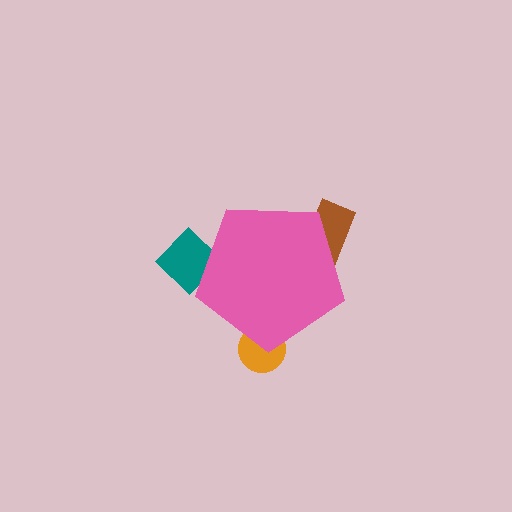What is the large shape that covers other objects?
A pink pentagon.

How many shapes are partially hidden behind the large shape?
3 shapes are partially hidden.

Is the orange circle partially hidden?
Yes, the orange circle is partially hidden behind the pink pentagon.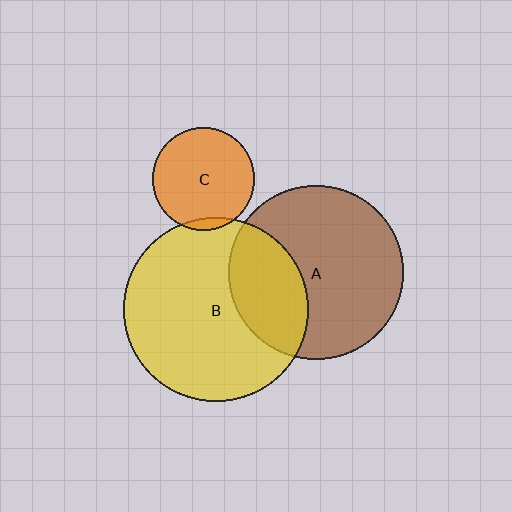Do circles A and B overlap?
Yes.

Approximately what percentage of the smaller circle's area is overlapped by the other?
Approximately 30%.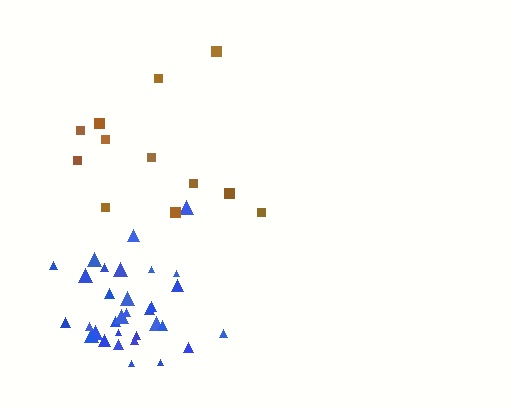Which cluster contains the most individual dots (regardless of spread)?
Blue (32).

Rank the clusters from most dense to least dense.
blue, brown.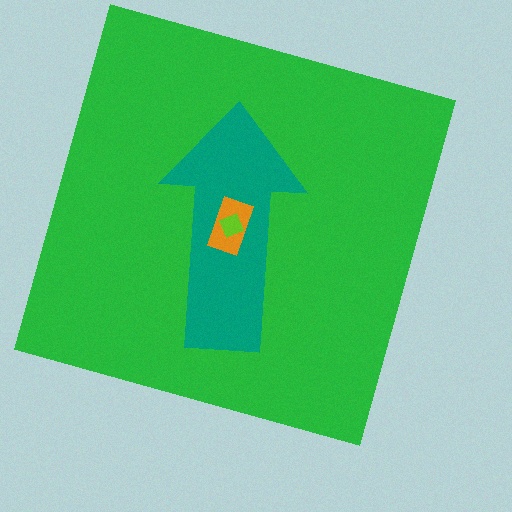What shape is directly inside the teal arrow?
The orange rectangle.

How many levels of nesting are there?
4.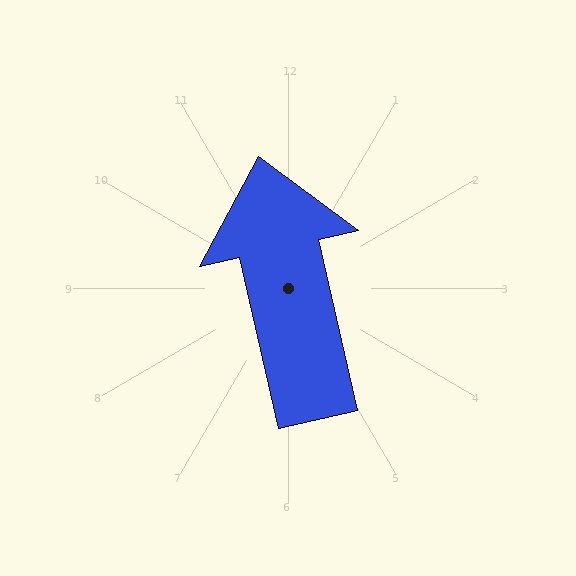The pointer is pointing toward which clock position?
Roughly 12 o'clock.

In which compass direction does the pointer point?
North.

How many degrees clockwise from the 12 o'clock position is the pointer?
Approximately 347 degrees.